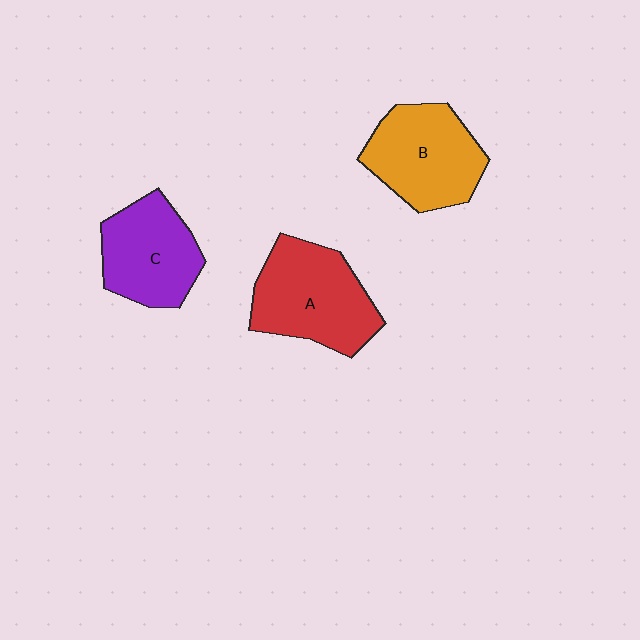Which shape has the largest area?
Shape A (red).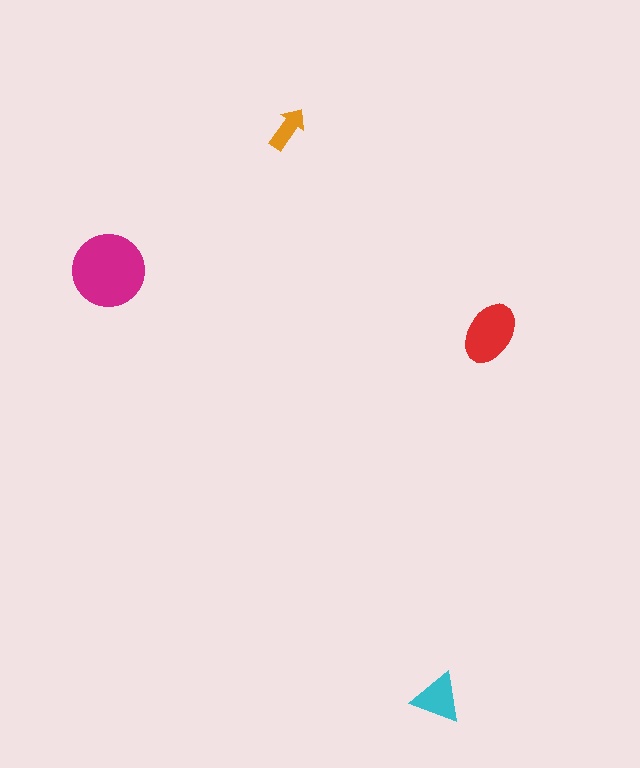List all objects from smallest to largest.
The orange arrow, the cyan triangle, the red ellipse, the magenta circle.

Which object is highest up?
The orange arrow is topmost.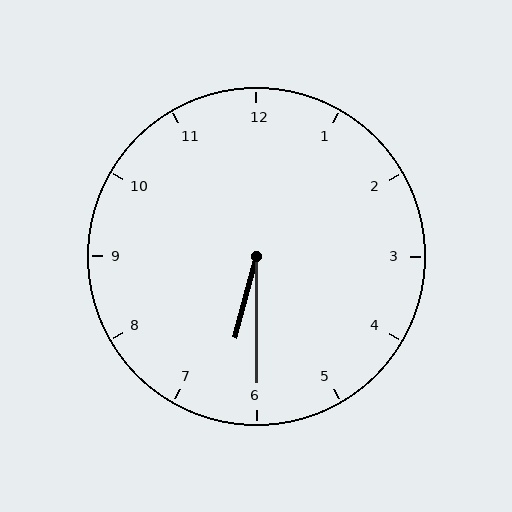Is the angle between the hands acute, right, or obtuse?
It is acute.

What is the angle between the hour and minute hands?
Approximately 15 degrees.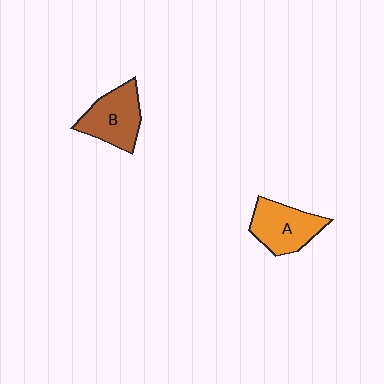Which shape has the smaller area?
Shape A (orange).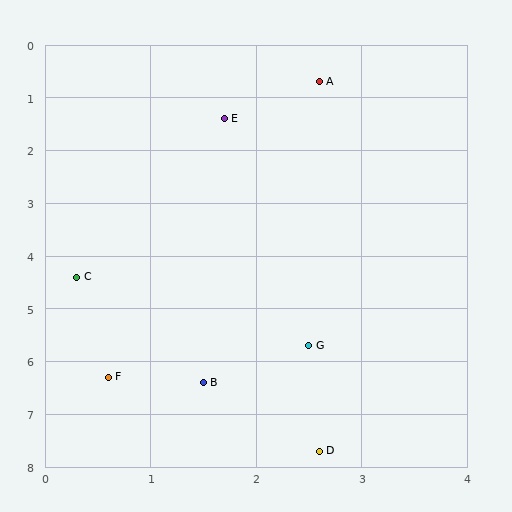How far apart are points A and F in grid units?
Points A and F are about 5.9 grid units apart.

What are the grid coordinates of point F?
Point F is at approximately (0.6, 6.3).